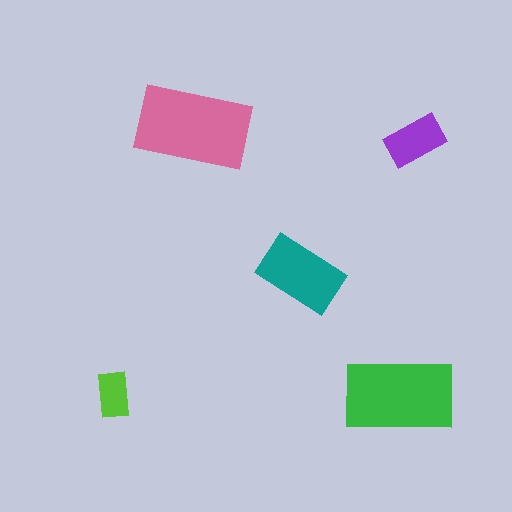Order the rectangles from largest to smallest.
the pink one, the green one, the teal one, the purple one, the lime one.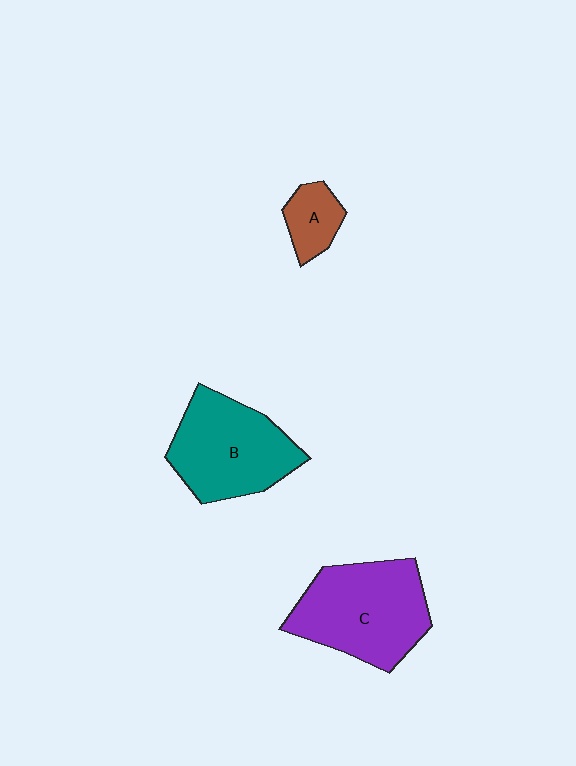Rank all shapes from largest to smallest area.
From largest to smallest: C (purple), B (teal), A (brown).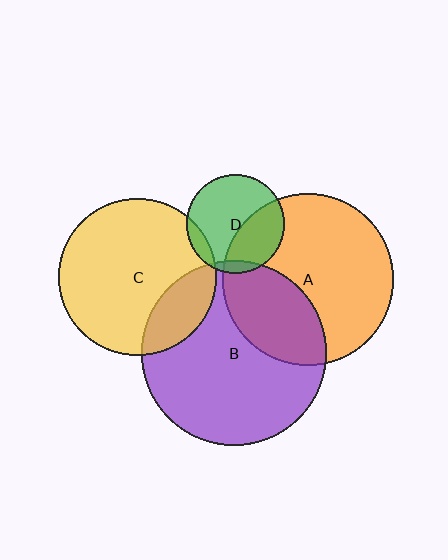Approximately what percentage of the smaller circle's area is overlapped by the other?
Approximately 35%.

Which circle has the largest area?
Circle B (purple).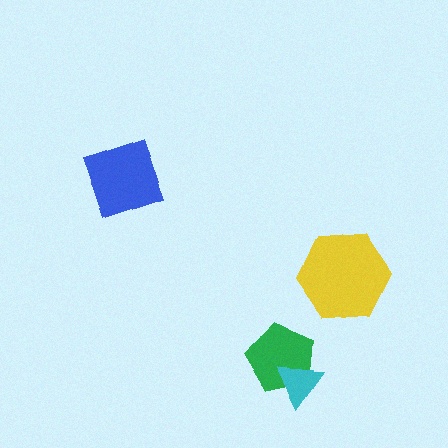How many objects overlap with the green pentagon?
1 object overlaps with the green pentagon.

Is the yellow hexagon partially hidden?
No, no other shape covers it.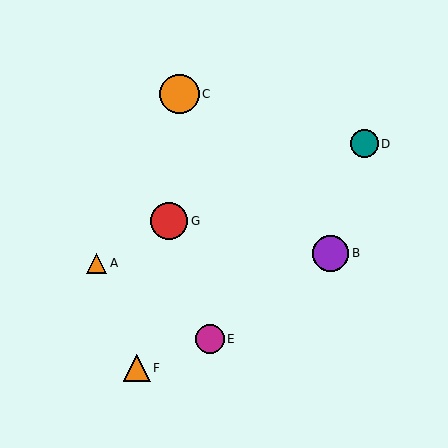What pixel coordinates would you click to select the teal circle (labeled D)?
Click at (364, 144) to select the teal circle D.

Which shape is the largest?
The orange circle (labeled C) is the largest.